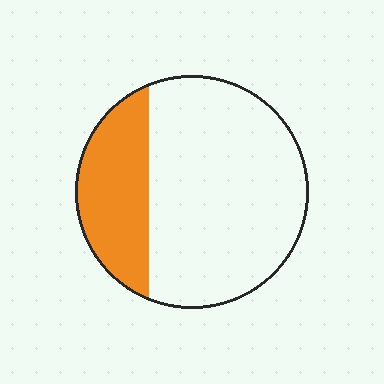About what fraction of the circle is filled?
About one quarter (1/4).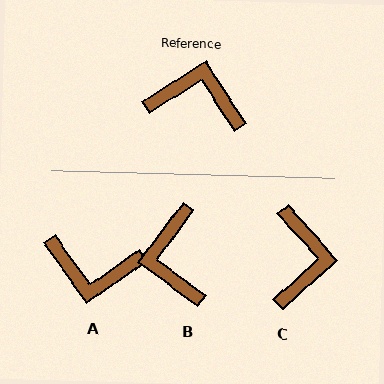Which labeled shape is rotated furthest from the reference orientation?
A, about 177 degrees away.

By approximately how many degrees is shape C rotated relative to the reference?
Approximately 81 degrees clockwise.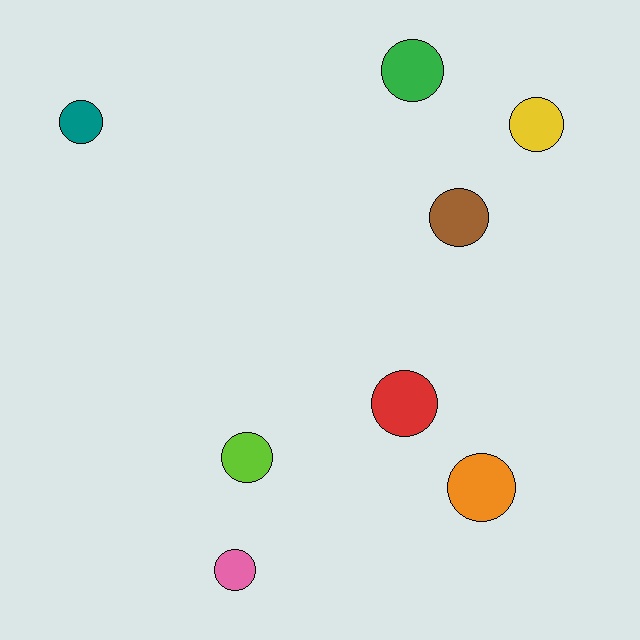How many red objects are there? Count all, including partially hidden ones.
There is 1 red object.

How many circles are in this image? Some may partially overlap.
There are 8 circles.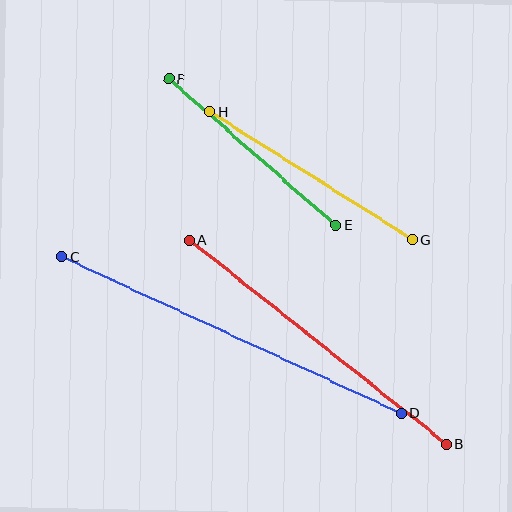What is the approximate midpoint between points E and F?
The midpoint is at approximately (252, 152) pixels.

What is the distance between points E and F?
The distance is approximately 221 pixels.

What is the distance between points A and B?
The distance is approximately 329 pixels.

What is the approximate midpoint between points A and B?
The midpoint is at approximately (318, 342) pixels.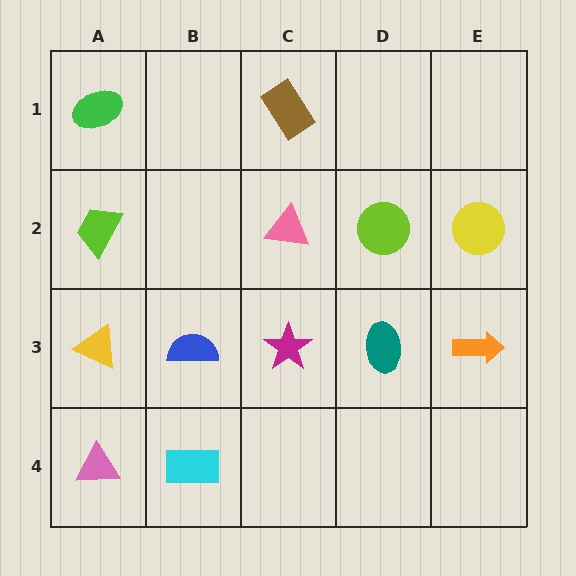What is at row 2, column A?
A lime trapezoid.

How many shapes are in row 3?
5 shapes.